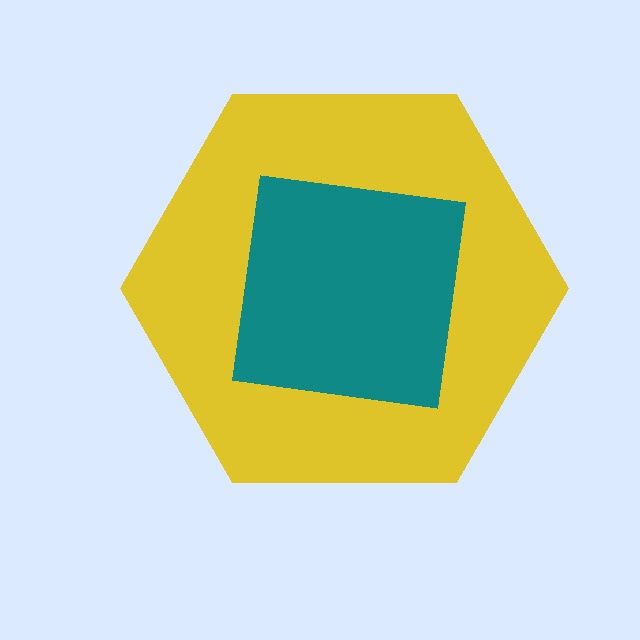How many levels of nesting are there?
2.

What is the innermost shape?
The teal square.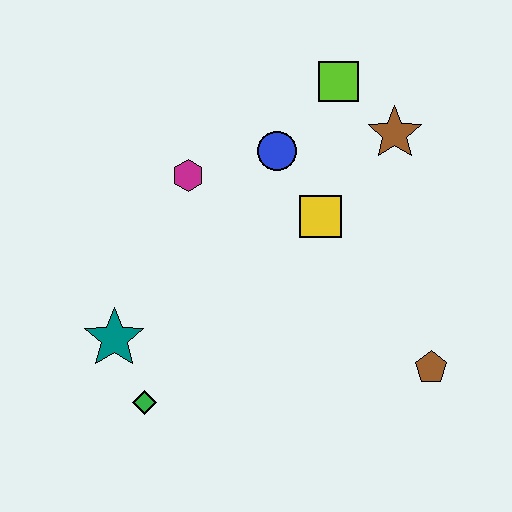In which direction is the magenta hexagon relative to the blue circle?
The magenta hexagon is to the left of the blue circle.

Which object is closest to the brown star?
The lime square is closest to the brown star.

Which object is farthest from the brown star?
The green diamond is farthest from the brown star.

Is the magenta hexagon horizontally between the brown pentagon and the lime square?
No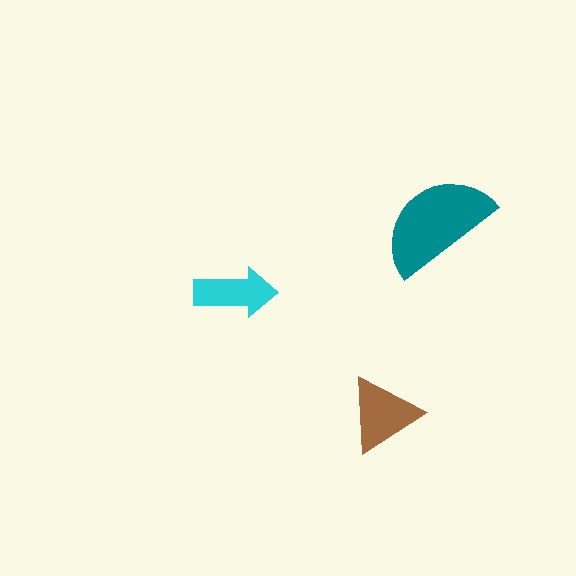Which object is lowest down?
The brown triangle is bottommost.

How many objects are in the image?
There are 3 objects in the image.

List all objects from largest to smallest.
The teal semicircle, the brown triangle, the cyan arrow.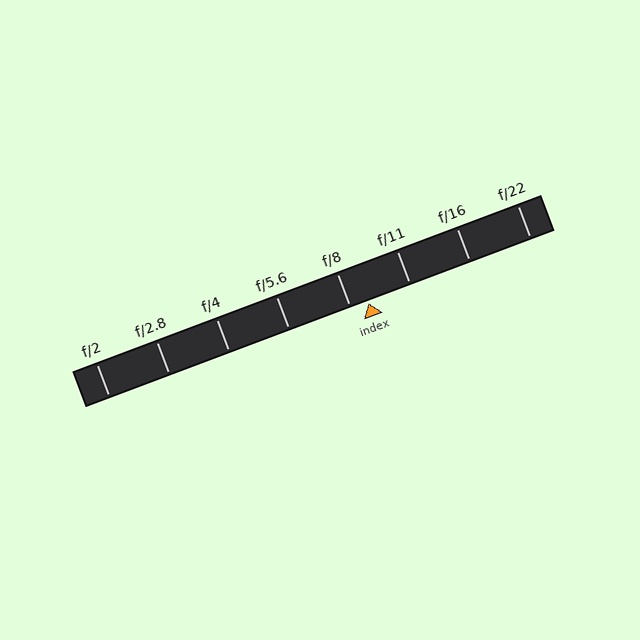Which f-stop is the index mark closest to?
The index mark is closest to f/8.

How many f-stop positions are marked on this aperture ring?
There are 8 f-stop positions marked.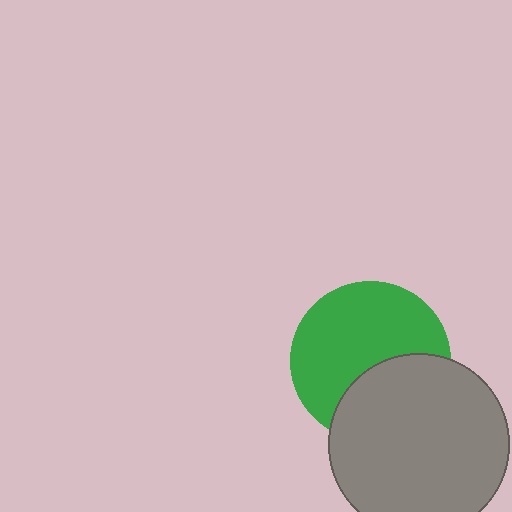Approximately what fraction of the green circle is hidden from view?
Roughly 37% of the green circle is hidden behind the gray circle.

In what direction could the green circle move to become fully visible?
The green circle could move up. That would shift it out from behind the gray circle entirely.